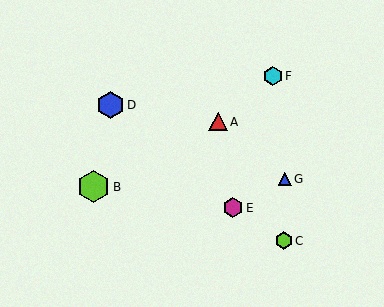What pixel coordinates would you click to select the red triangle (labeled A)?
Click at (218, 122) to select the red triangle A.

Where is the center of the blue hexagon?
The center of the blue hexagon is at (110, 105).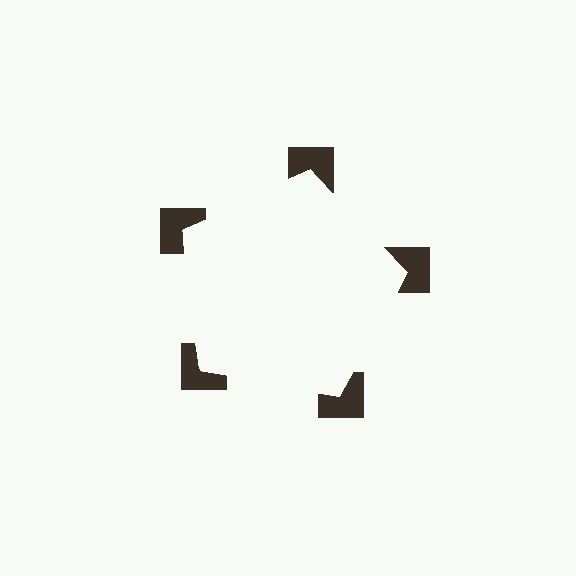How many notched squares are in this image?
There are 5 — one at each vertex of the illusory pentagon.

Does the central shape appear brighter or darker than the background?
It typically appears slightly brighter than the background, even though no actual brightness change is drawn.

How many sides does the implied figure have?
5 sides.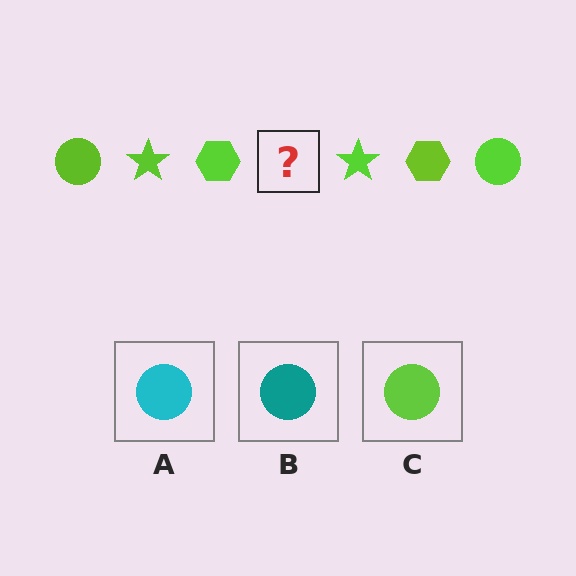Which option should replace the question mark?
Option C.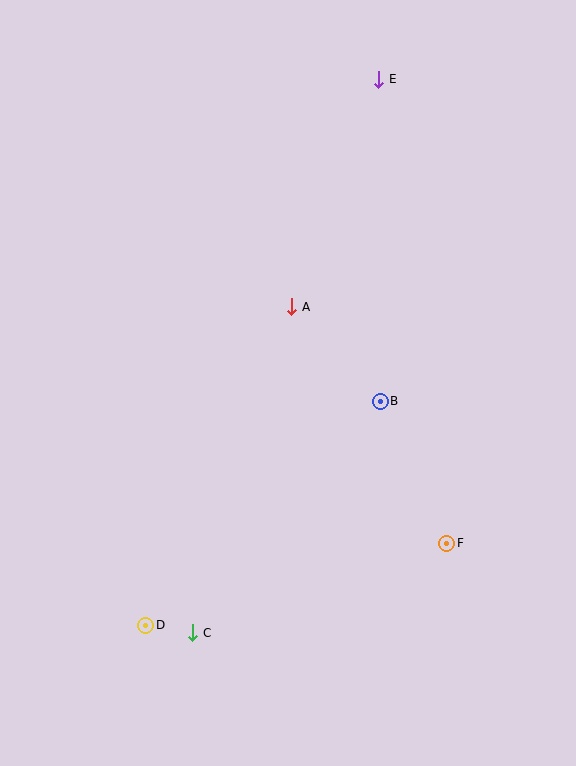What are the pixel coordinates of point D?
Point D is at (146, 625).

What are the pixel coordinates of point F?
Point F is at (447, 543).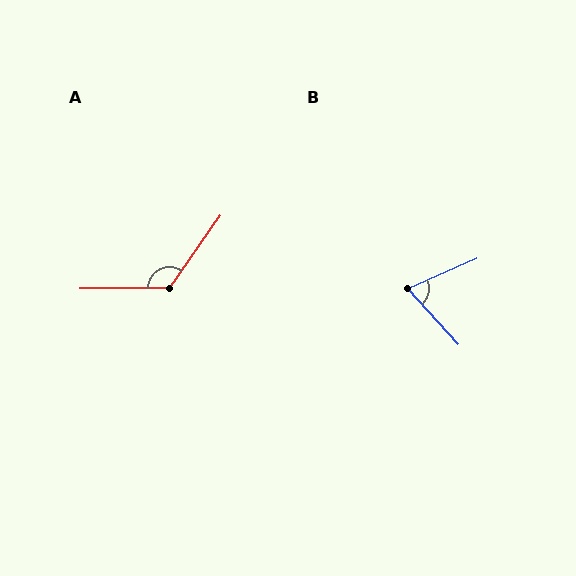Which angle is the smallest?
B, at approximately 71 degrees.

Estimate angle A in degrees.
Approximately 126 degrees.